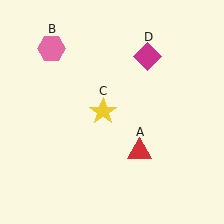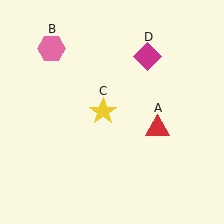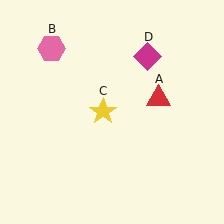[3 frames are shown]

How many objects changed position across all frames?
1 object changed position: red triangle (object A).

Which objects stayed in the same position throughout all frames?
Pink hexagon (object B) and yellow star (object C) and magenta diamond (object D) remained stationary.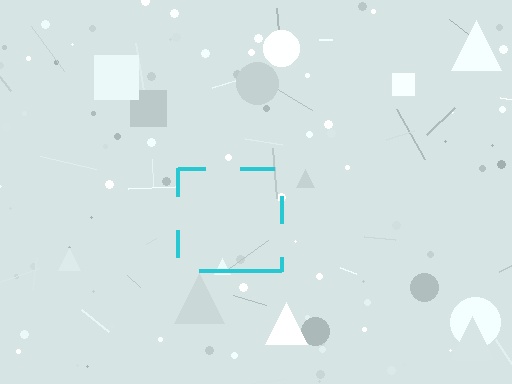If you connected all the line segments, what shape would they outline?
They would outline a square.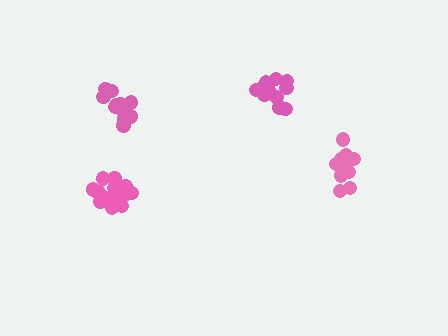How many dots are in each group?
Group 1: 15 dots, Group 2: 13 dots, Group 3: 14 dots, Group 4: 11 dots (53 total).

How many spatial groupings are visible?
There are 4 spatial groupings.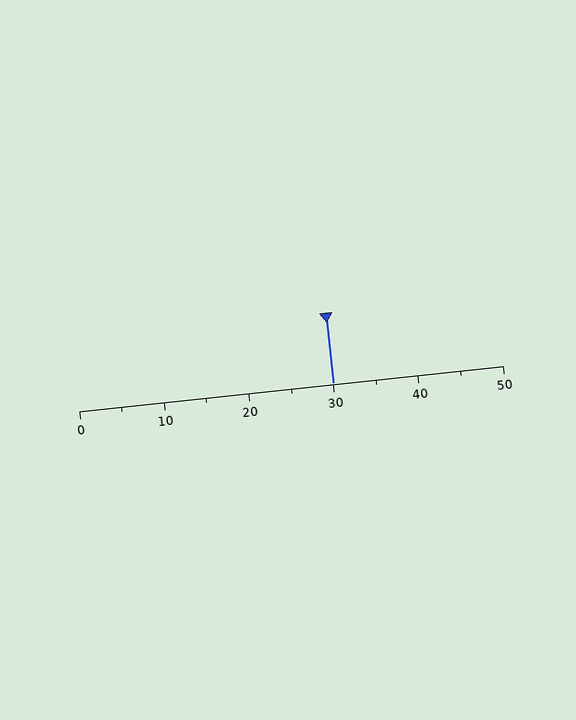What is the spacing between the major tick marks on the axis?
The major ticks are spaced 10 apart.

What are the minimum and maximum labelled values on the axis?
The axis runs from 0 to 50.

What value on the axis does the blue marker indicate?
The marker indicates approximately 30.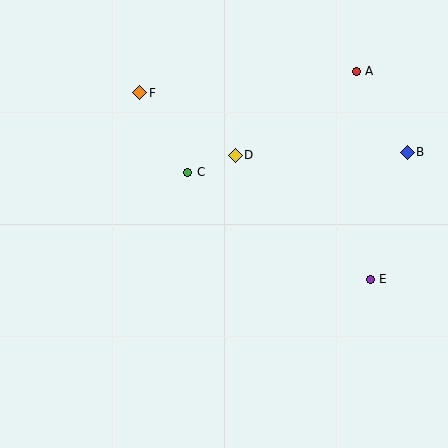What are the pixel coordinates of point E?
Point E is at (370, 279).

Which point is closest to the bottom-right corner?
Point E is closest to the bottom-right corner.